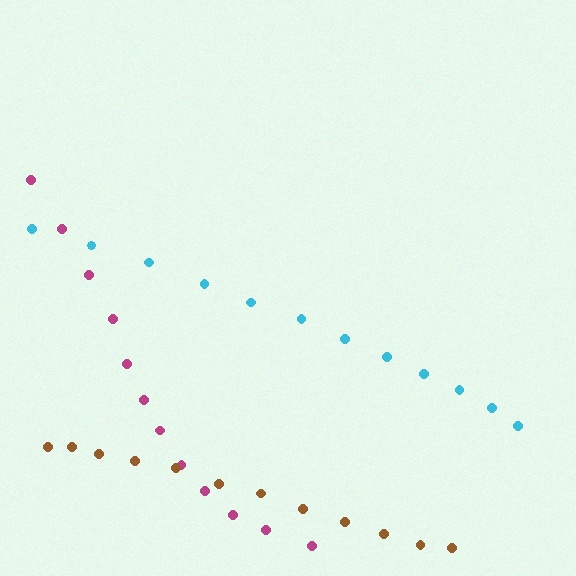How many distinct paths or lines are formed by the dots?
There are 3 distinct paths.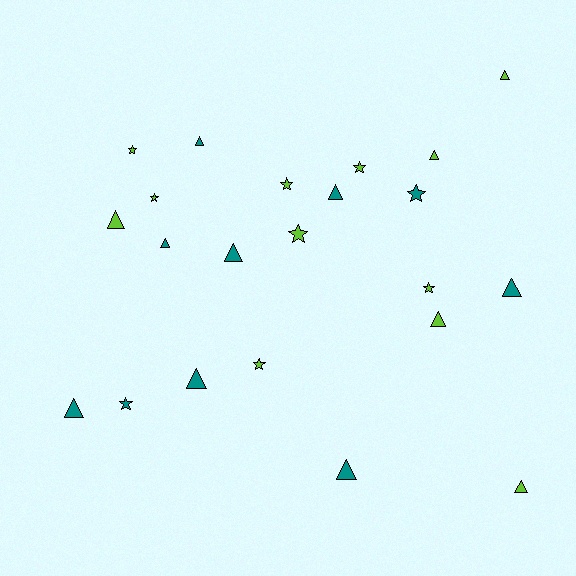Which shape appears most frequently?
Triangle, with 13 objects.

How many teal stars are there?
There are 2 teal stars.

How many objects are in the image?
There are 22 objects.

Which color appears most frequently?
Lime, with 12 objects.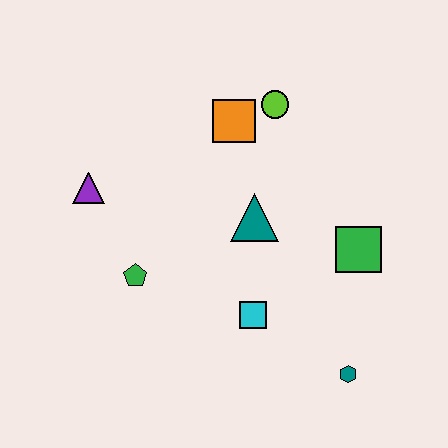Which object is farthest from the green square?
The purple triangle is farthest from the green square.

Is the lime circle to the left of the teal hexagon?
Yes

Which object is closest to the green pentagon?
The purple triangle is closest to the green pentagon.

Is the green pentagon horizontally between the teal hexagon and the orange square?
No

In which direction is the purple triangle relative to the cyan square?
The purple triangle is to the left of the cyan square.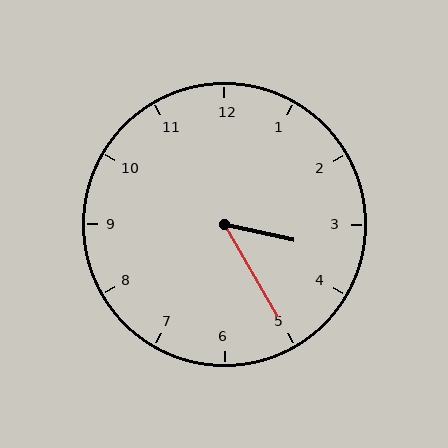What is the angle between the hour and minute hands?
Approximately 48 degrees.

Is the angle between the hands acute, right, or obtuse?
It is acute.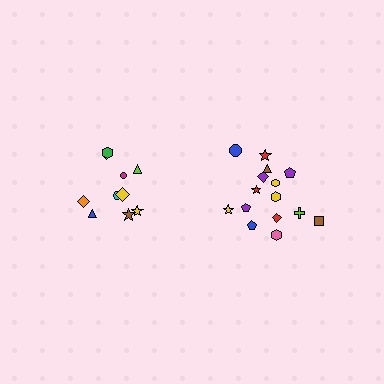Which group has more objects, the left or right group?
The right group.